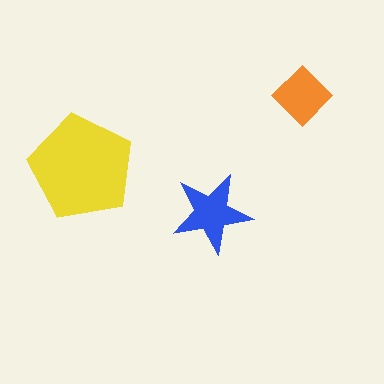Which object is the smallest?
The orange diamond.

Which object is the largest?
The yellow pentagon.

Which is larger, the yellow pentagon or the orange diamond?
The yellow pentagon.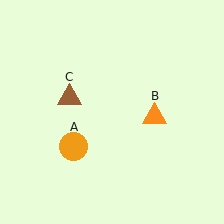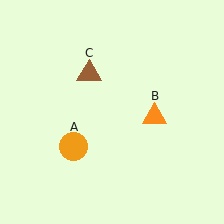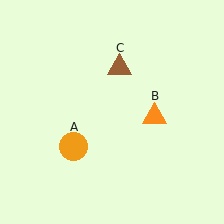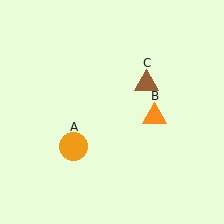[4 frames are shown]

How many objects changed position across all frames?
1 object changed position: brown triangle (object C).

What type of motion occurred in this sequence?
The brown triangle (object C) rotated clockwise around the center of the scene.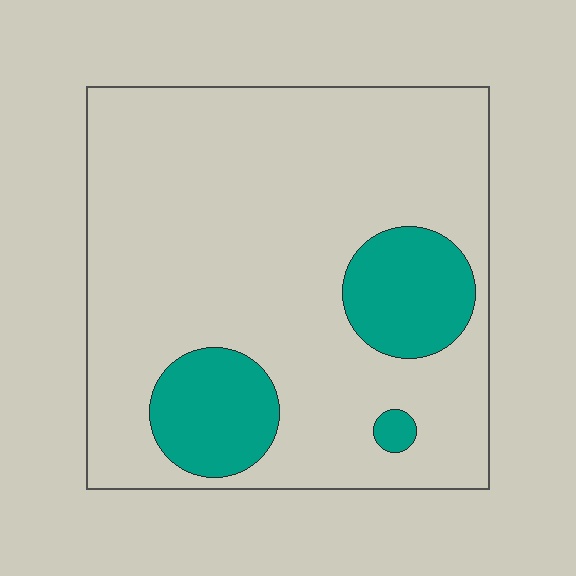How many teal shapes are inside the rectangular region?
3.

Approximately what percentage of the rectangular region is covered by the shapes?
Approximately 20%.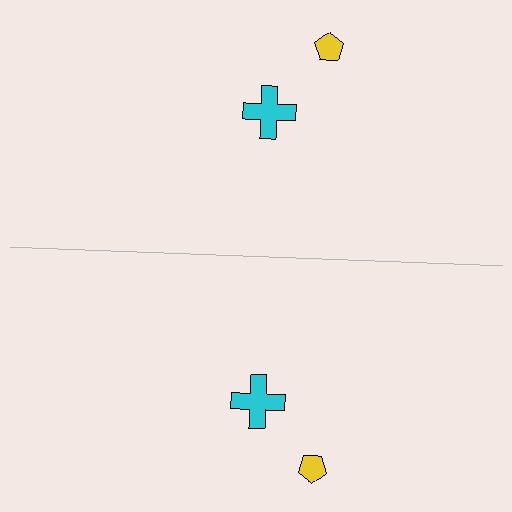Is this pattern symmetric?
Yes, this pattern has bilateral (reflection) symmetry.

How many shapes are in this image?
There are 4 shapes in this image.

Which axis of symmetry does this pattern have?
The pattern has a horizontal axis of symmetry running through the center of the image.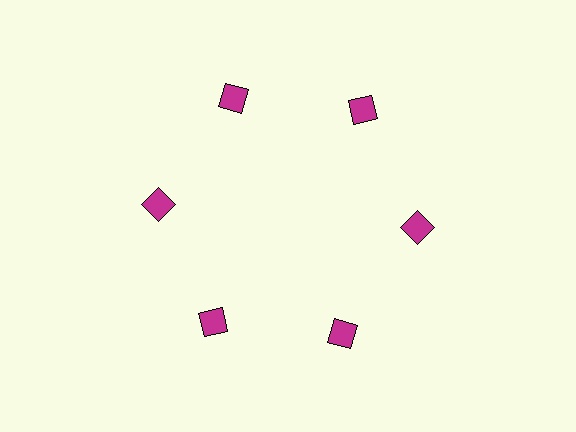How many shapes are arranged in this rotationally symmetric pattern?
There are 6 shapes, arranged in 6 groups of 1.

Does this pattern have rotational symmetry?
Yes, this pattern has 6-fold rotational symmetry. It looks the same after rotating 60 degrees around the center.